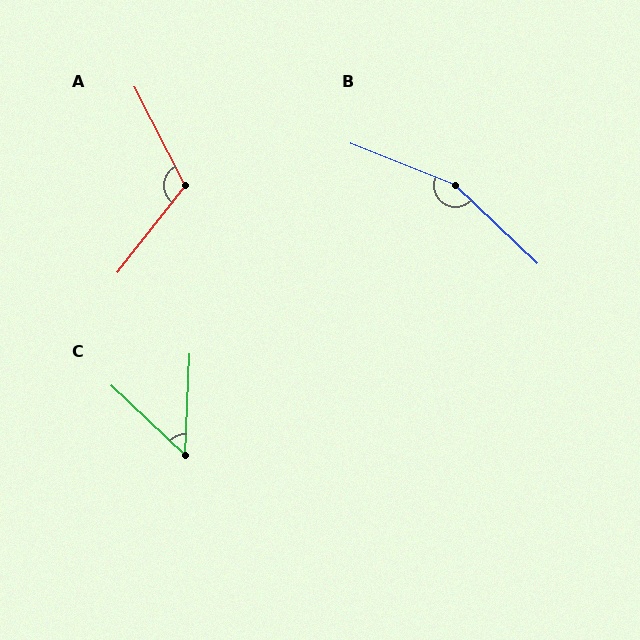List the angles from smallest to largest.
C (49°), A (115°), B (158°).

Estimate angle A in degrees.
Approximately 115 degrees.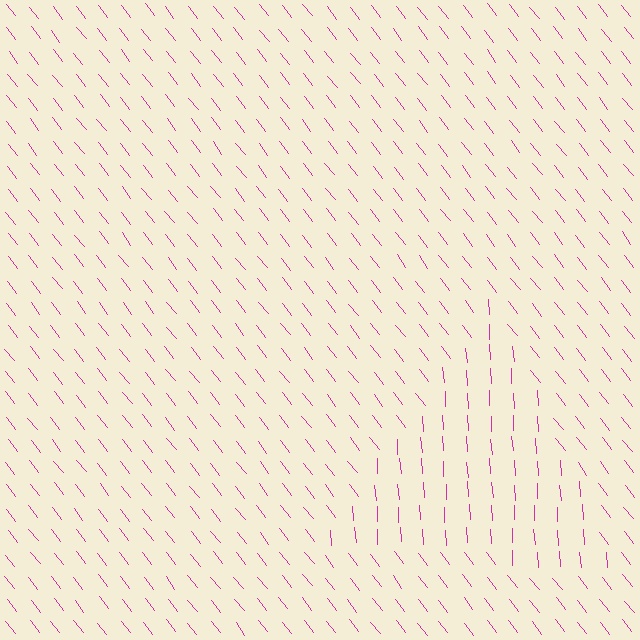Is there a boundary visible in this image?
Yes, there is a texture boundary formed by a change in line orientation.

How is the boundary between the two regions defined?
The boundary is defined purely by a change in line orientation (approximately 34 degrees difference). All lines are the same color and thickness.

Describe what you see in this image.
The image is filled with small magenta line segments. A triangle region in the image has lines oriented differently from the surrounding lines, creating a visible texture boundary.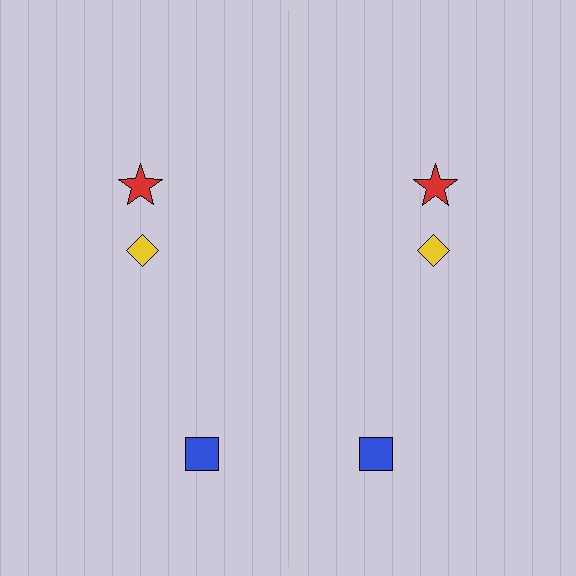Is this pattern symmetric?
Yes, this pattern has bilateral (reflection) symmetry.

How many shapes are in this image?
There are 6 shapes in this image.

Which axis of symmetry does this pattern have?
The pattern has a vertical axis of symmetry running through the center of the image.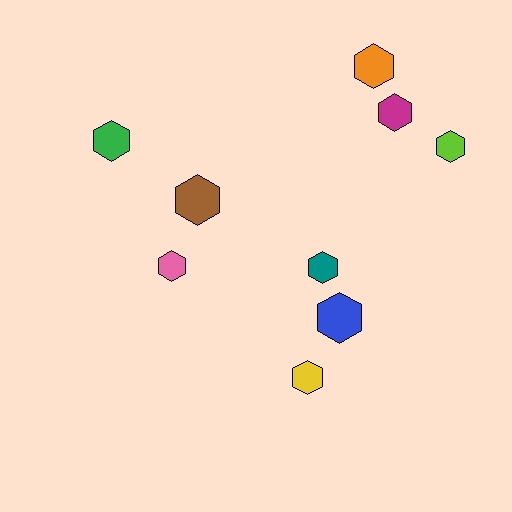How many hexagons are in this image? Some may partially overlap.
There are 9 hexagons.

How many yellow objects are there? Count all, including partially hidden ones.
There is 1 yellow object.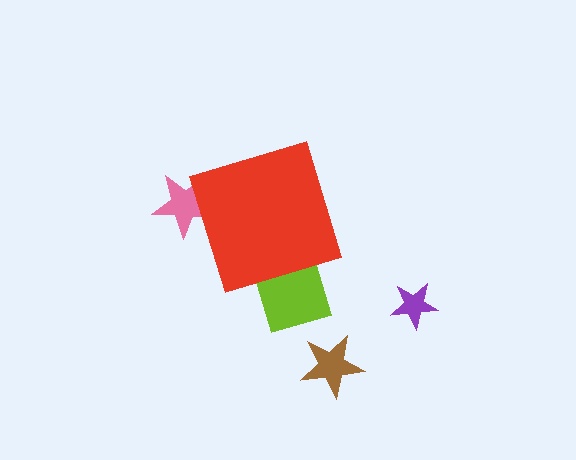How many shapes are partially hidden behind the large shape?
2 shapes are partially hidden.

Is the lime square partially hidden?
Yes, the lime square is partially hidden behind the red diamond.